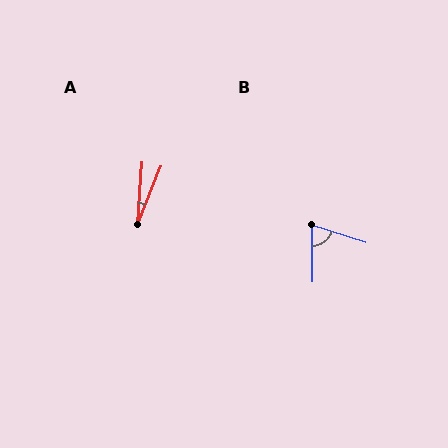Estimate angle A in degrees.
Approximately 18 degrees.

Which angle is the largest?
B, at approximately 71 degrees.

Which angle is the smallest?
A, at approximately 18 degrees.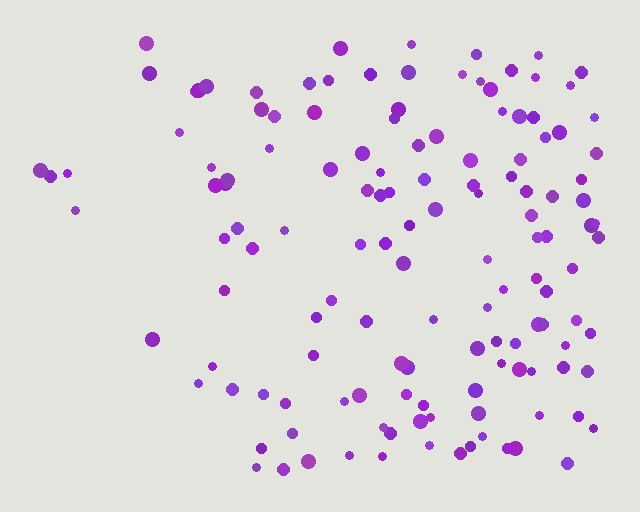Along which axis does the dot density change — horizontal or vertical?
Horizontal.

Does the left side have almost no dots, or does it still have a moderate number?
Still a moderate number, just noticeably fewer than the right.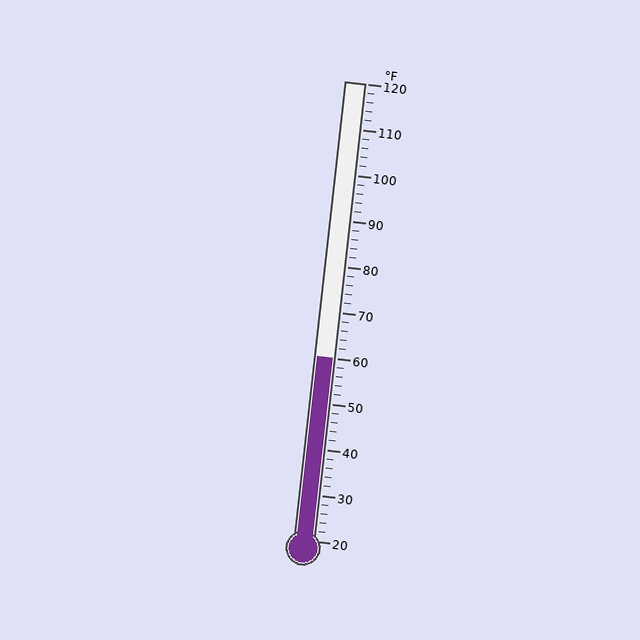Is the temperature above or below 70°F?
The temperature is below 70°F.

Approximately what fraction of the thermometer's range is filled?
The thermometer is filled to approximately 40% of its range.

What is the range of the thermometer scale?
The thermometer scale ranges from 20°F to 120°F.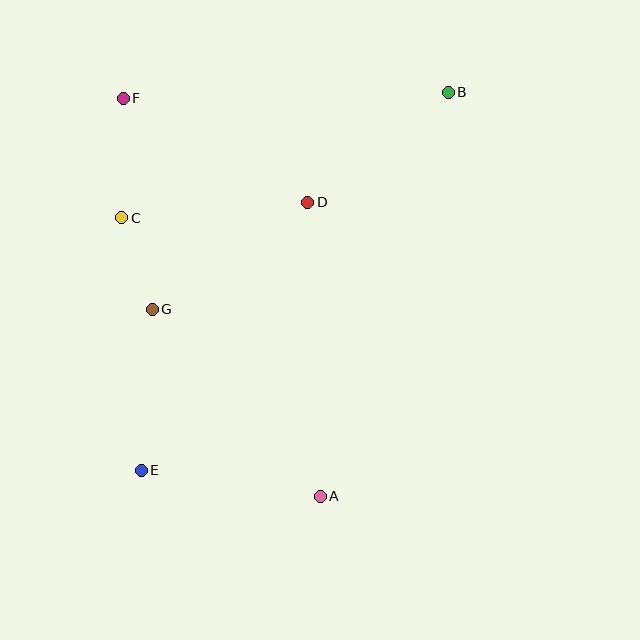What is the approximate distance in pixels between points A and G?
The distance between A and G is approximately 252 pixels.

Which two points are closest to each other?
Points C and G are closest to each other.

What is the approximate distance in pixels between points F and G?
The distance between F and G is approximately 213 pixels.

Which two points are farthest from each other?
Points B and E are farthest from each other.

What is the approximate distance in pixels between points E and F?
The distance between E and F is approximately 372 pixels.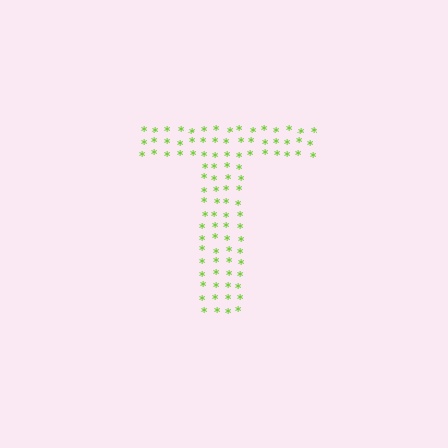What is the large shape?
The large shape is the letter T.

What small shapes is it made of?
It is made of small asterisks.